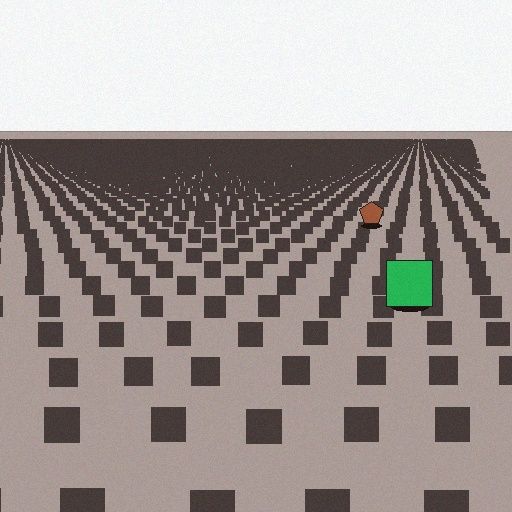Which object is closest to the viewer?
The green square is closest. The texture marks near it are larger and more spread out.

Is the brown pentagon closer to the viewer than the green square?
No. The green square is closer — you can tell from the texture gradient: the ground texture is coarser near it.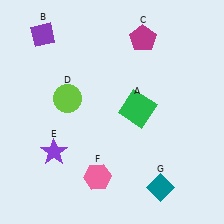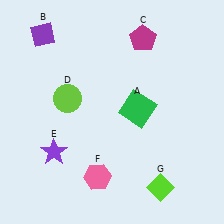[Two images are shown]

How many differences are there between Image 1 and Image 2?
There is 1 difference between the two images.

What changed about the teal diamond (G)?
In Image 1, G is teal. In Image 2, it changed to lime.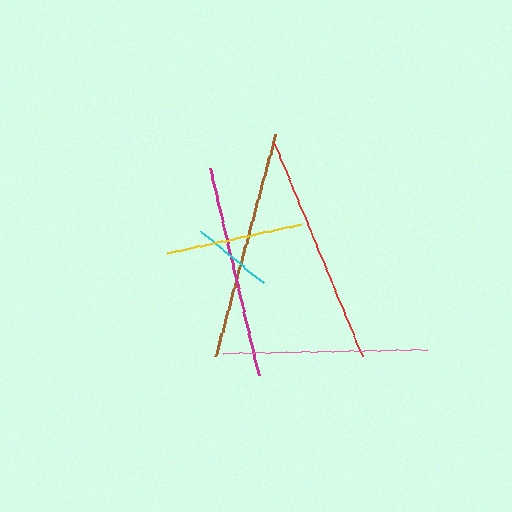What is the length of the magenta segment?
The magenta segment is approximately 213 pixels long.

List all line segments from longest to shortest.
From longest to shortest: red, brown, magenta, pink, yellow, cyan.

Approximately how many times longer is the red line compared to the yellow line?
The red line is approximately 1.7 times the length of the yellow line.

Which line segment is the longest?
The red line is the longest at approximately 232 pixels.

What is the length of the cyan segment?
The cyan segment is approximately 82 pixels long.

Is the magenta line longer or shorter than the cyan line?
The magenta line is longer than the cyan line.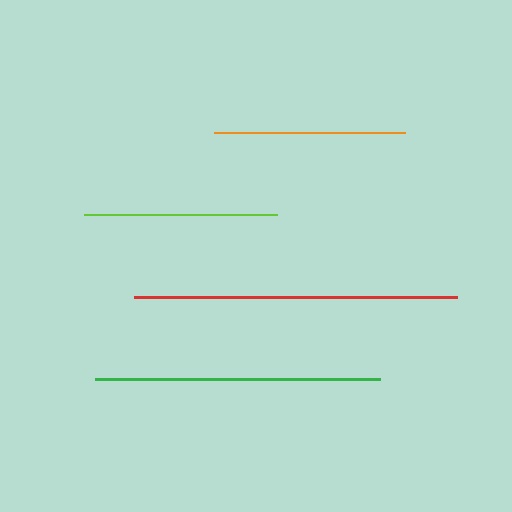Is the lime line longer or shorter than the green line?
The green line is longer than the lime line.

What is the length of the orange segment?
The orange segment is approximately 191 pixels long.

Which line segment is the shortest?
The orange line is the shortest at approximately 191 pixels.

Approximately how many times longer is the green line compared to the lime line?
The green line is approximately 1.5 times the length of the lime line.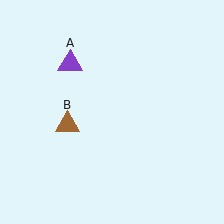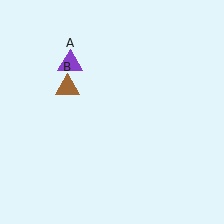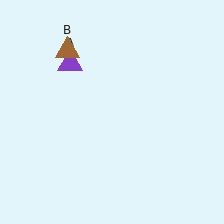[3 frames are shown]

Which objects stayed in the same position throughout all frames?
Purple triangle (object A) remained stationary.